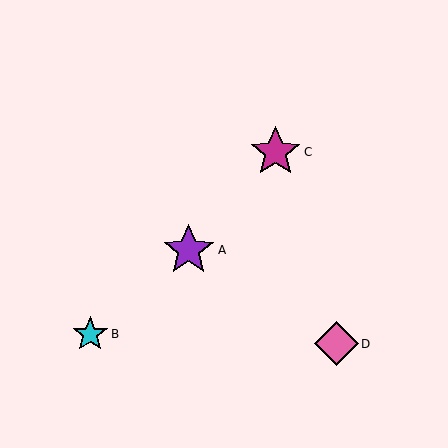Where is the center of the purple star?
The center of the purple star is at (189, 250).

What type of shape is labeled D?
Shape D is a pink diamond.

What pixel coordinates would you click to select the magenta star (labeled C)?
Click at (275, 152) to select the magenta star C.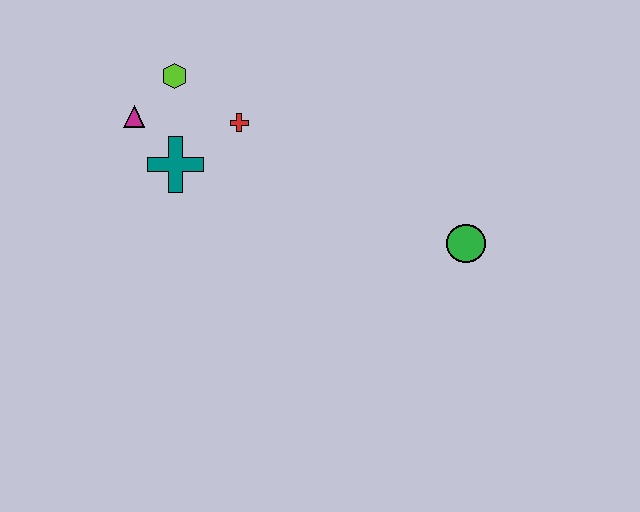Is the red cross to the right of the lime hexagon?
Yes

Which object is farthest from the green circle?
The magenta triangle is farthest from the green circle.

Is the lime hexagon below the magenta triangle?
No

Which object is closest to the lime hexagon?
The magenta triangle is closest to the lime hexagon.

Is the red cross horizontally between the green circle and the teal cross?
Yes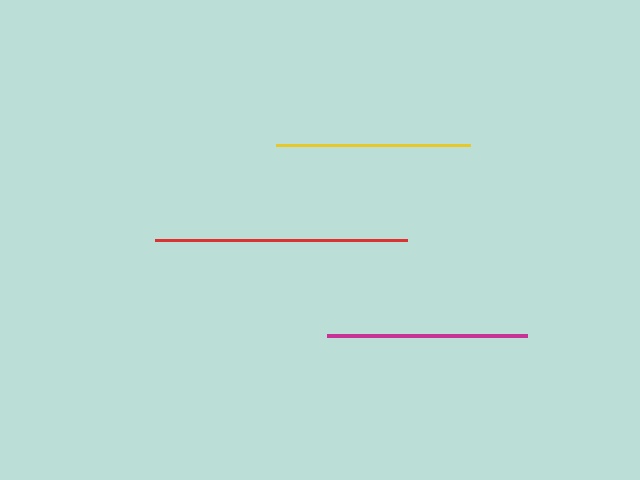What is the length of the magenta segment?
The magenta segment is approximately 200 pixels long.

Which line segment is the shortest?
The yellow line is the shortest at approximately 194 pixels.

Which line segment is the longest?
The red line is the longest at approximately 252 pixels.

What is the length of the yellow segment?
The yellow segment is approximately 194 pixels long.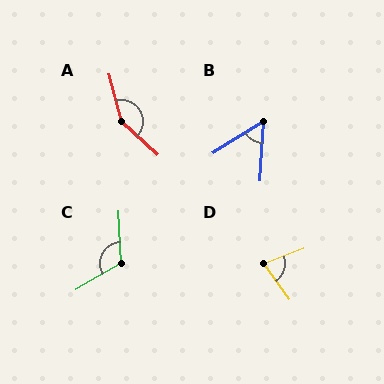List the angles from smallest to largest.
B (55°), D (75°), C (118°), A (147°).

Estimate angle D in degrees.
Approximately 75 degrees.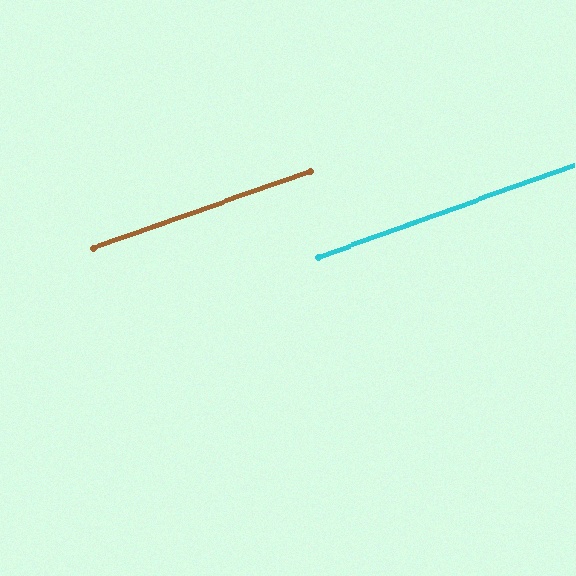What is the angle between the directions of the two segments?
Approximately 0 degrees.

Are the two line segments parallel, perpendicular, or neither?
Parallel — their directions differ by only 0.3°.